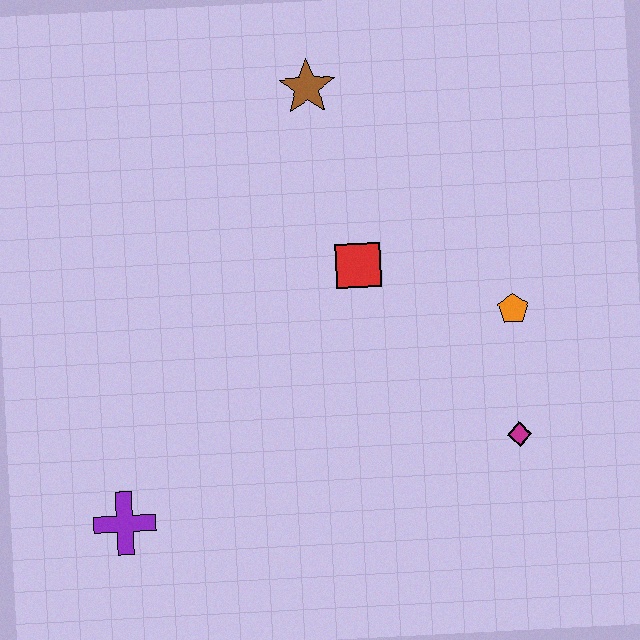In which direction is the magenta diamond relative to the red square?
The magenta diamond is below the red square.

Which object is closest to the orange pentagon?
The magenta diamond is closest to the orange pentagon.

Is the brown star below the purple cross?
No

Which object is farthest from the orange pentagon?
The purple cross is farthest from the orange pentagon.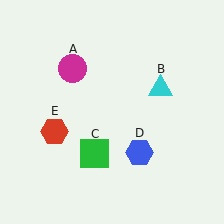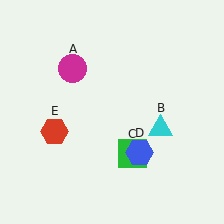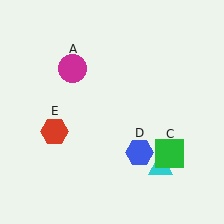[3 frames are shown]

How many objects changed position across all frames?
2 objects changed position: cyan triangle (object B), green square (object C).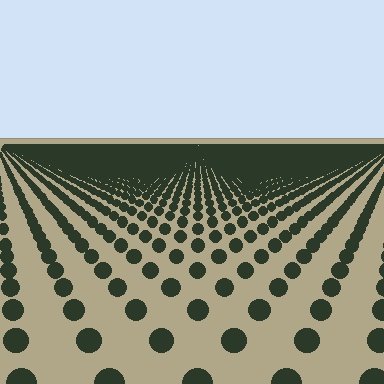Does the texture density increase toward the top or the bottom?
Density increases toward the top.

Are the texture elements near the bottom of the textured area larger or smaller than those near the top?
Larger. Near the bottom, elements are closer to the viewer and appear at a bigger on-screen size.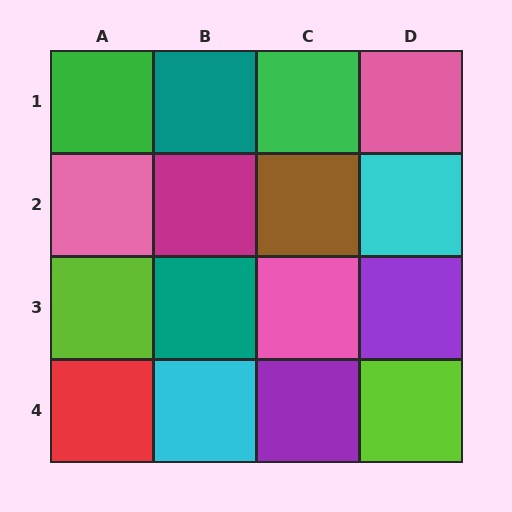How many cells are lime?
2 cells are lime.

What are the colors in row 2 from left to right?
Pink, magenta, brown, cyan.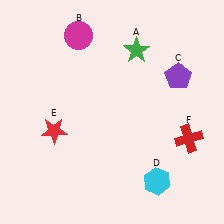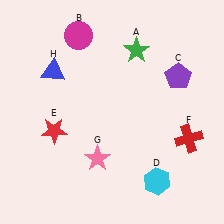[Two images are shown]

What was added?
A pink star (G), a blue triangle (H) were added in Image 2.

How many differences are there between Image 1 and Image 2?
There are 2 differences between the two images.